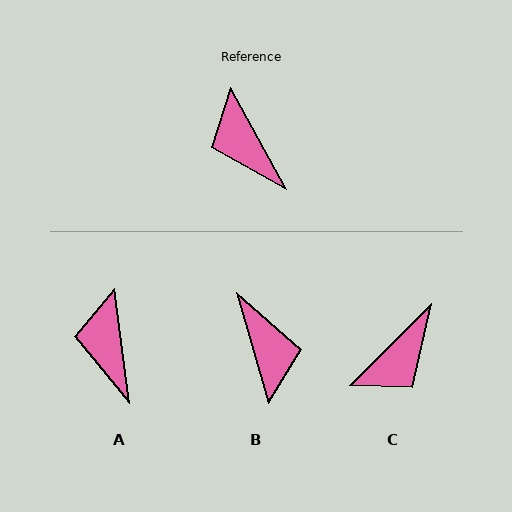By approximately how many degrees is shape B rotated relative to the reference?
Approximately 167 degrees counter-clockwise.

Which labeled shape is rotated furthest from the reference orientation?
B, about 167 degrees away.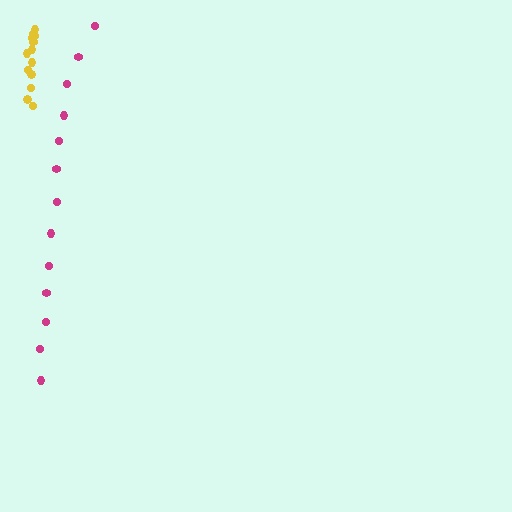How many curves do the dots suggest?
There are 2 distinct paths.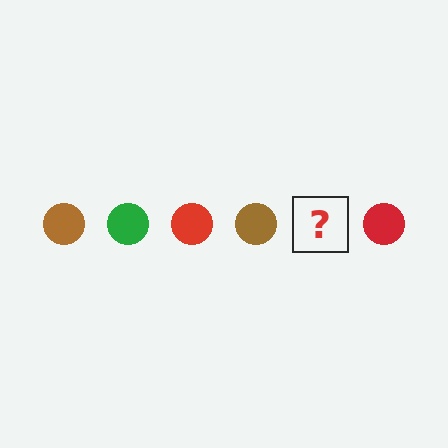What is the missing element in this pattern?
The missing element is a green circle.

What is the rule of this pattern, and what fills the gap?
The rule is that the pattern cycles through brown, green, red circles. The gap should be filled with a green circle.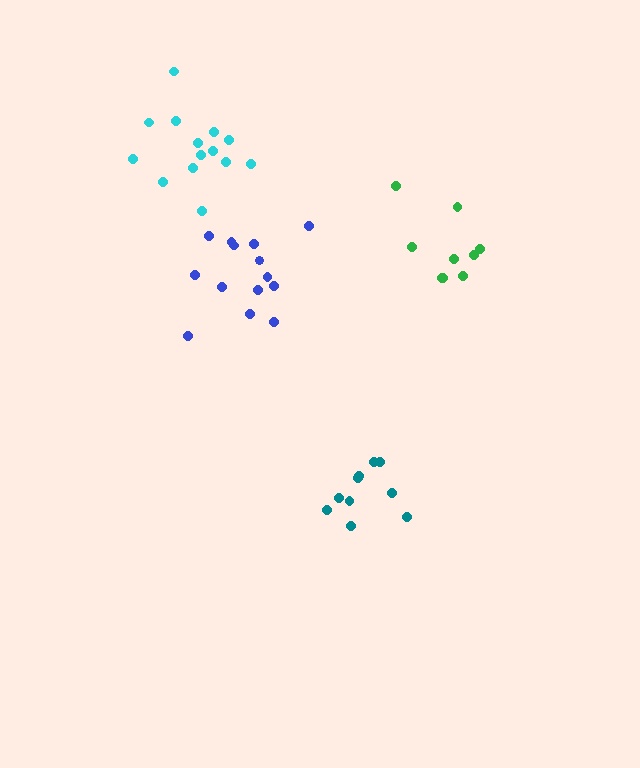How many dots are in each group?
Group 1: 9 dots, Group 2: 14 dots, Group 3: 10 dots, Group 4: 14 dots (47 total).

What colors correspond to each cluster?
The clusters are colored: green, blue, teal, cyan.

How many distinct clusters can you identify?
There are 4 distinct clusters.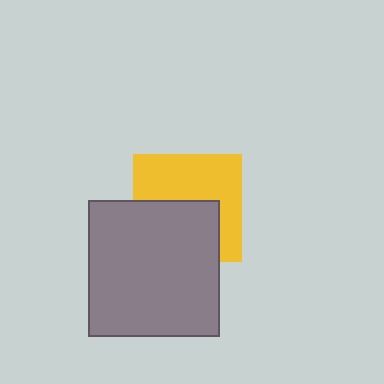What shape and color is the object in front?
The object in front is a gray rectangle.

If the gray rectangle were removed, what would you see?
You would see the complete yellow square.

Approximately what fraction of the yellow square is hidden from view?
Roughly 46% of the yellow square is hidden behind the gray rectangle.